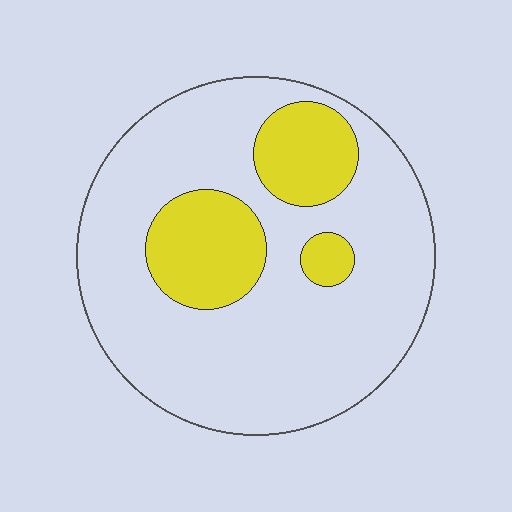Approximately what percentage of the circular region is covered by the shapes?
Approximately 20%.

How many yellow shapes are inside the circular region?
3.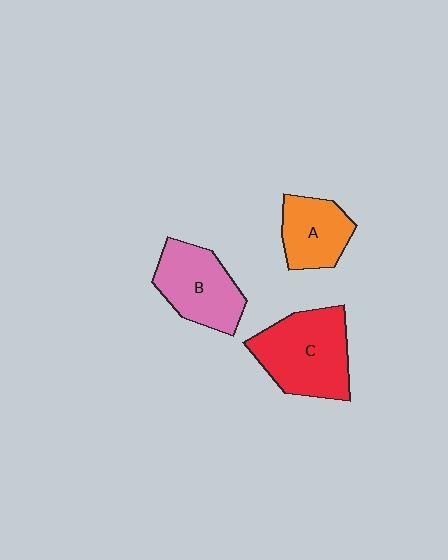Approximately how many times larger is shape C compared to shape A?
Approximately 1.6 times.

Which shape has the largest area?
Shape C (red).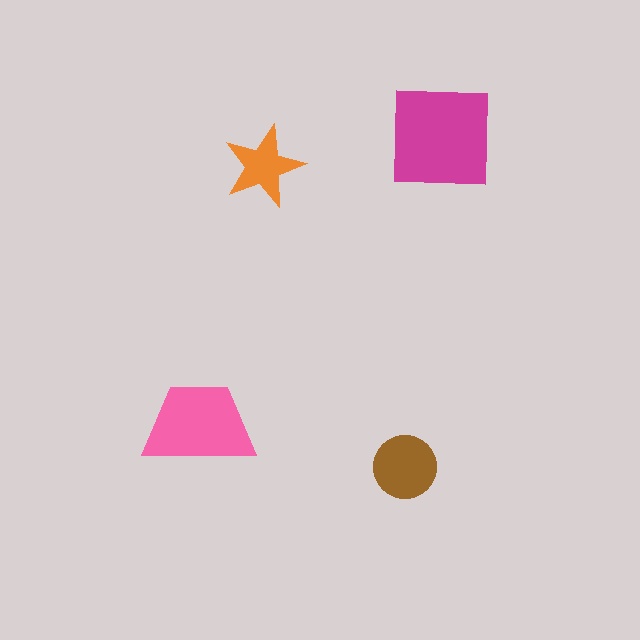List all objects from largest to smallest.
The magenta square, the pink trapezoid, the brown circle, the orange star.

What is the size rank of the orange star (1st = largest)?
4th.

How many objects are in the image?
There are 4 objects in the image.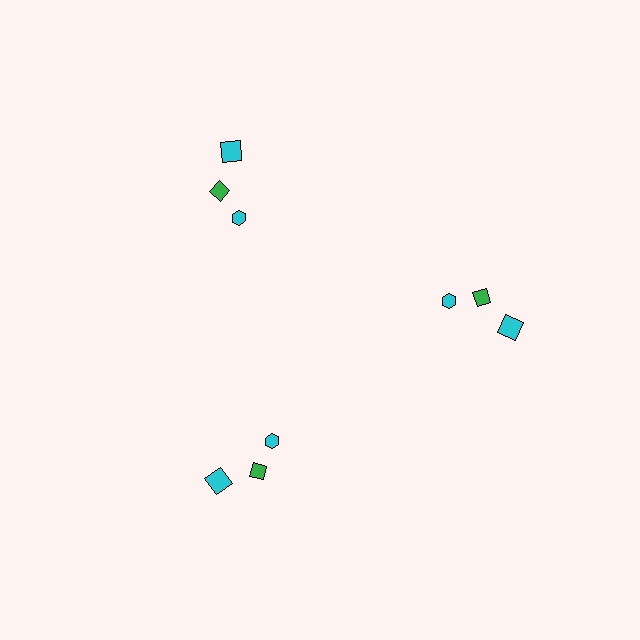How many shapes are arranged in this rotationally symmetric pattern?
There are 9 shapes, arranged in 3 groups of 3.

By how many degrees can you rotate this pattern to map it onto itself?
The pattern maps onto itself every 120 degrees of rotation.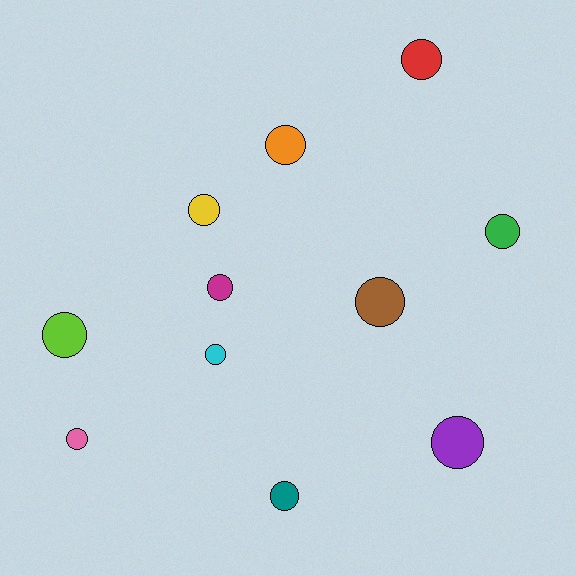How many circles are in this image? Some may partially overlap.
There are 11 circles.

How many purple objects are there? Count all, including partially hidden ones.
There is 1 purple object.